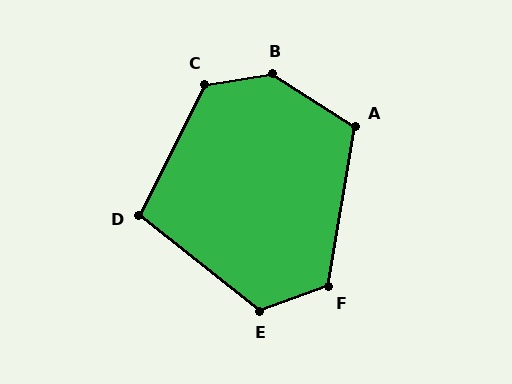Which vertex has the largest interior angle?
B, at approximately 139 degrees.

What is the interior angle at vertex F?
Approximately 119 degrees (obtuse).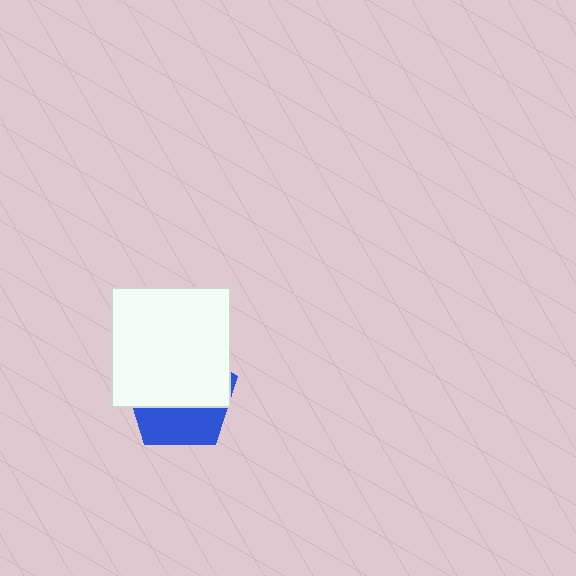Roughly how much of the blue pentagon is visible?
A small part of it is visible (roughly 37%).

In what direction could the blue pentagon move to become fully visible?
The blue pentagon could move down. That would shift it out from behind the white square entirely.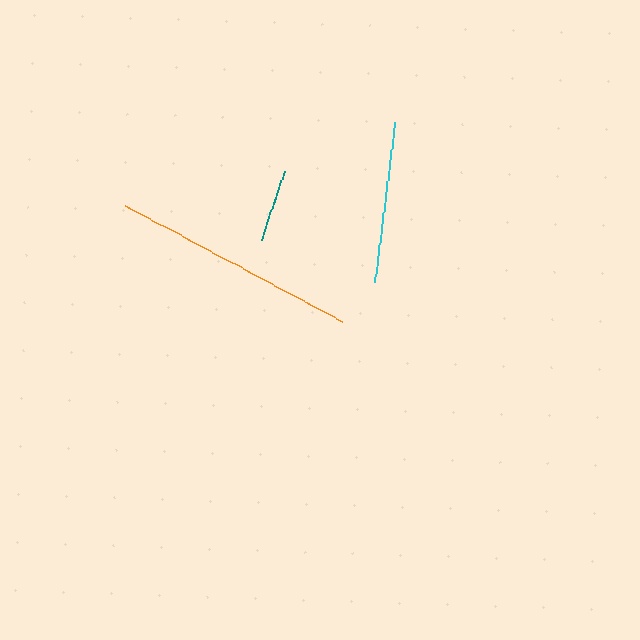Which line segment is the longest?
The orange line is the longest at approximately 246 pixels.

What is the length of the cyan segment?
The cyan segment is approximately 160 pixels long.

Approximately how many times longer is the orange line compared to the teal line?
The orange line is approximately 3.4 times the length of the teal line.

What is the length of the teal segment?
The teal segment is approximately 73 pixels long.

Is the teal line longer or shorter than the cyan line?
The cyan line is longer than the teal line.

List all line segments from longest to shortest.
From longest to shortest: orange, cyan, teal.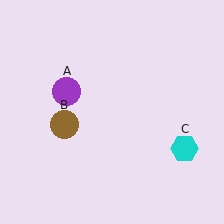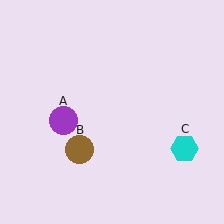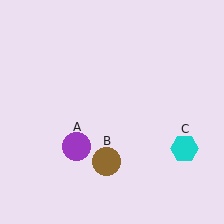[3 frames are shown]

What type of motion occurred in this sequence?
The purple circle (object A), brown circle (object B) rotated counterclockwise around the center of the scene.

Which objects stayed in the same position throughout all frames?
Cyan hexagon (object C) remained stationary.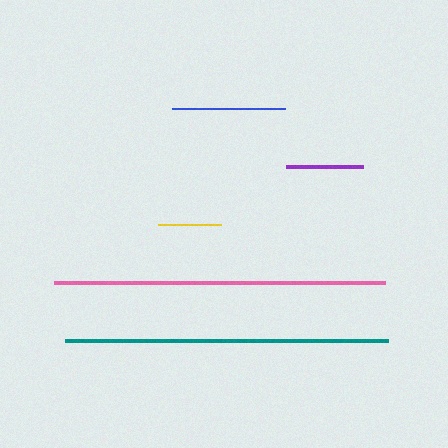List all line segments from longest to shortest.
From longest to shortest: pink, teal, blue, purple, yellow.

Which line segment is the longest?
The pink line is the longest at approximately 331 pixels.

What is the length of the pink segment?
The pink segment is approximately 331 pixels long.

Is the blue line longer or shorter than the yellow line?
The blue line is longer than the yellow line.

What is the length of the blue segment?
The blue segment is approximately 113 pixels long.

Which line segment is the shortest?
The yellow line is the shortest at approximately 63 pixels.